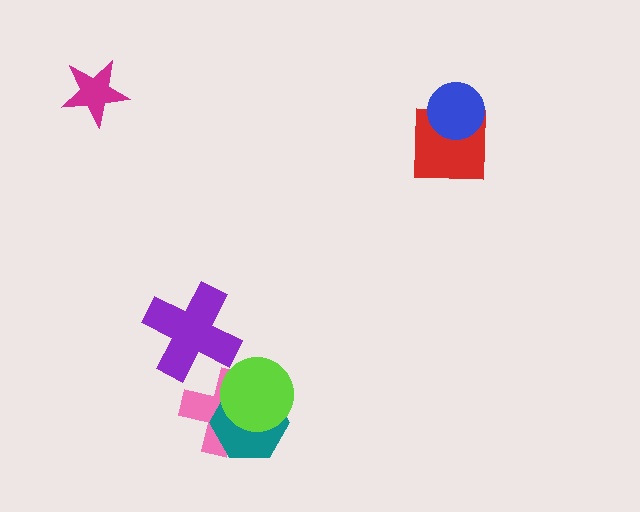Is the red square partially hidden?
Yes, it is partially covered by another shape.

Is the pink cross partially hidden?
Yes, it is partially covered by another shape.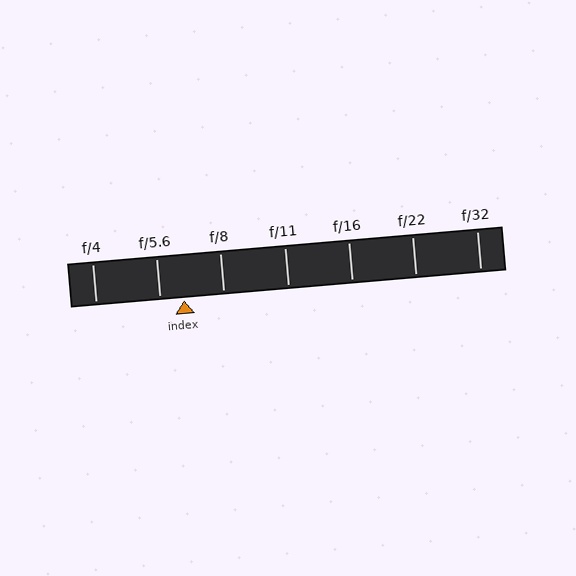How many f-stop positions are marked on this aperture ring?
There are 7 f-stop positions marked.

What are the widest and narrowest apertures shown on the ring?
The widest aperture shown is f/4 and the narrowest is f/32.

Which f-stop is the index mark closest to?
The index mark is closest to f/5.6.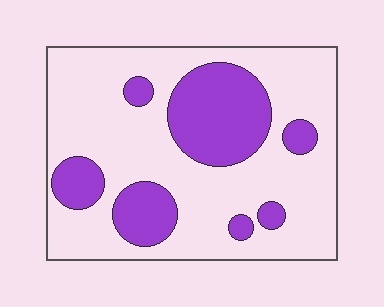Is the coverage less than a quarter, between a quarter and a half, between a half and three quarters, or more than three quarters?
Between a quarter and a half.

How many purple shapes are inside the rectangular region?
7.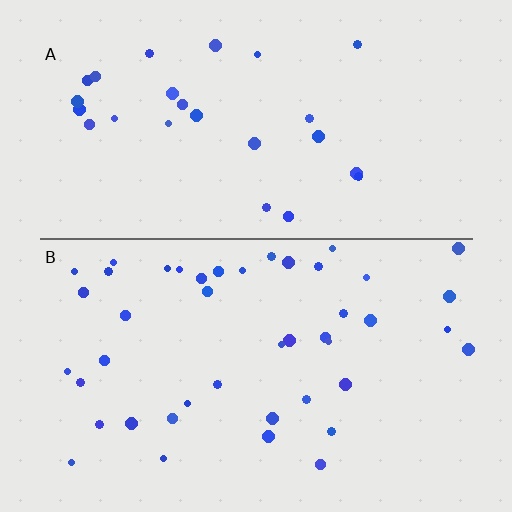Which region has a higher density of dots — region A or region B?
B (the bottom).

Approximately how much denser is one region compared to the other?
Approximately 1.7× — region B over region A.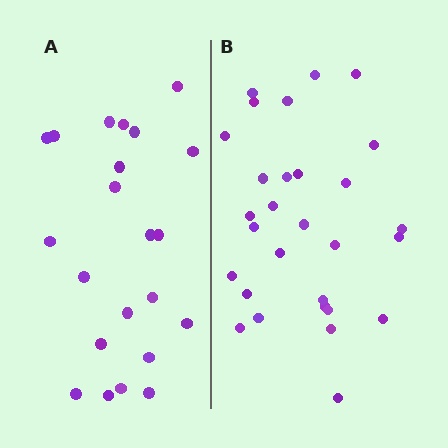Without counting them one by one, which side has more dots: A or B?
Region B (the right region) has more dots.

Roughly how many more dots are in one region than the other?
Region B has roughly 8 or so more dots than region A.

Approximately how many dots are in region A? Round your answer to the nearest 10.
About 20 dots. (The exact count is 22, which rounds to 20.)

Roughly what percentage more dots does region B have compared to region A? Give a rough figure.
About 30% more.